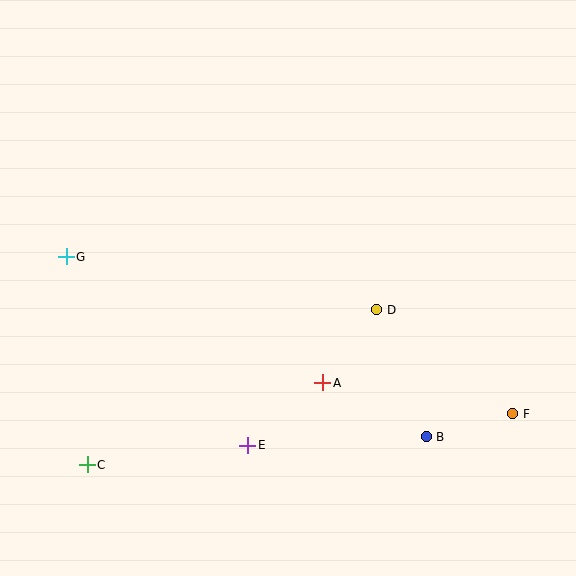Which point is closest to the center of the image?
Point D at (377, 310) is closest to the center.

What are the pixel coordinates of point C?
Point C is at (87, 465).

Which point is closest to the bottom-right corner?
Point F is closest to the bottom-right corner.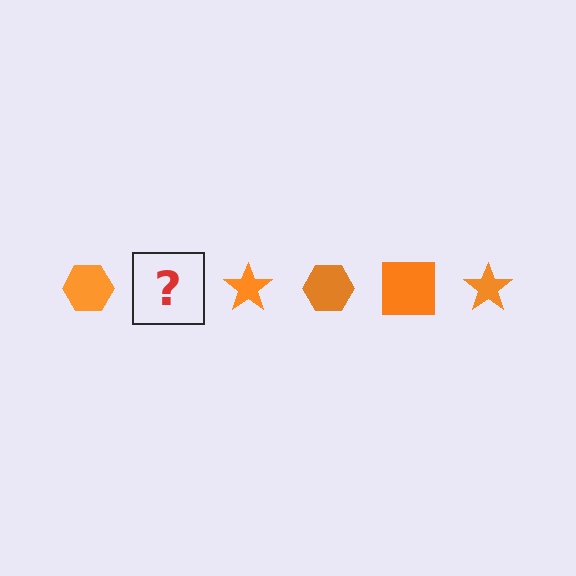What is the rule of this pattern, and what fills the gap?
The rule is that the pattern cycles through hexagon, square, star shapes in orange. The gap should be filled with an orange square.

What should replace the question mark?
The question mark should be replaced with an orange square.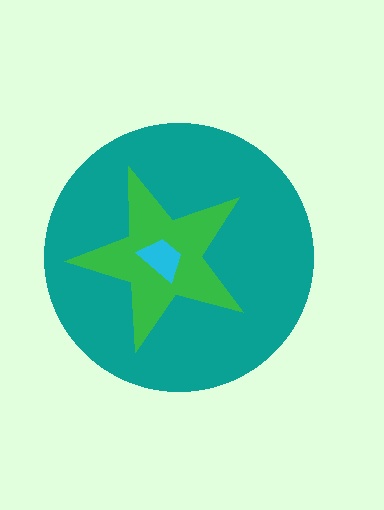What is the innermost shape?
The cyan trapezoid.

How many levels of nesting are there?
3.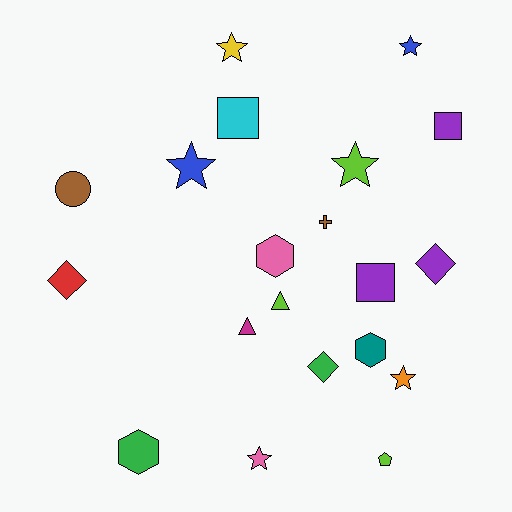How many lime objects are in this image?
There are 3 lime objects.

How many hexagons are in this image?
There are 3 hexagons.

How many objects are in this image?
There are 20 objects.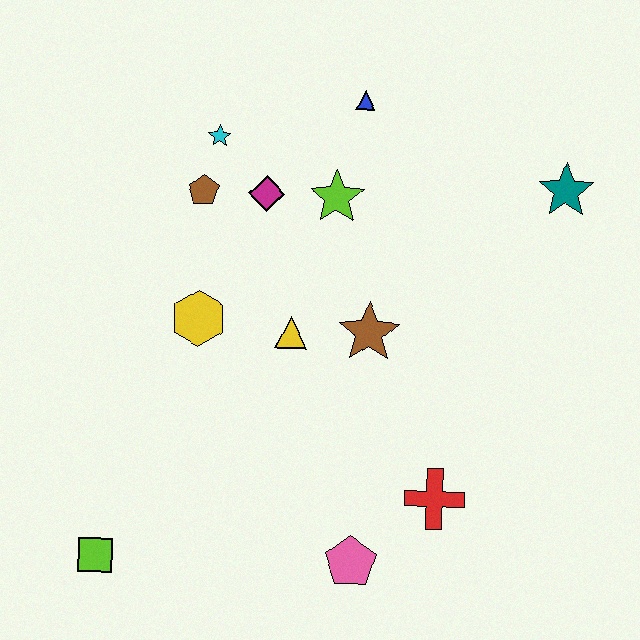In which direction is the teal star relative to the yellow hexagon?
The teal star is to the right of the yellow hexagon.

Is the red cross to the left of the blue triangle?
No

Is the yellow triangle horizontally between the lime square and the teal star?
Yes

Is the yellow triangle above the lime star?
No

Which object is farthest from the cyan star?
The pink pentagon is farthest from the cyan star.